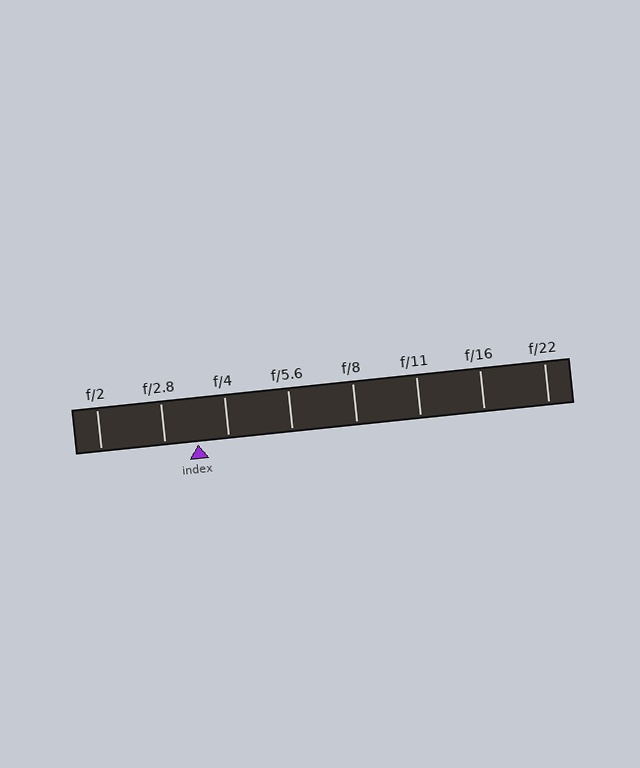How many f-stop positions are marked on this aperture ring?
There are 8 f-stop positions marked.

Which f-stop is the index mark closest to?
The index mark is closest to f/4.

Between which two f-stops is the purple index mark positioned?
The index mark is between f/2.8 and f/4.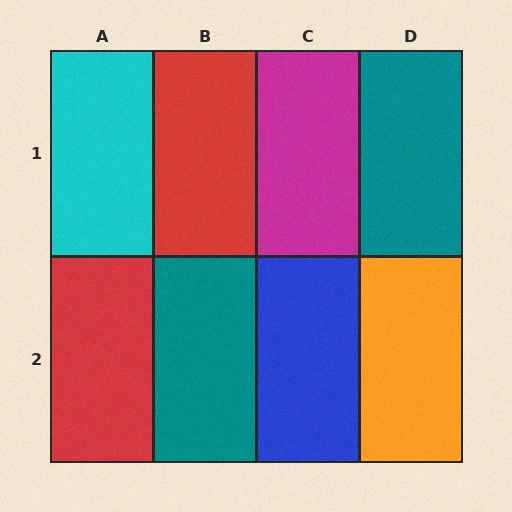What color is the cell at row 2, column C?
Blue.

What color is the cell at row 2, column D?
Orange.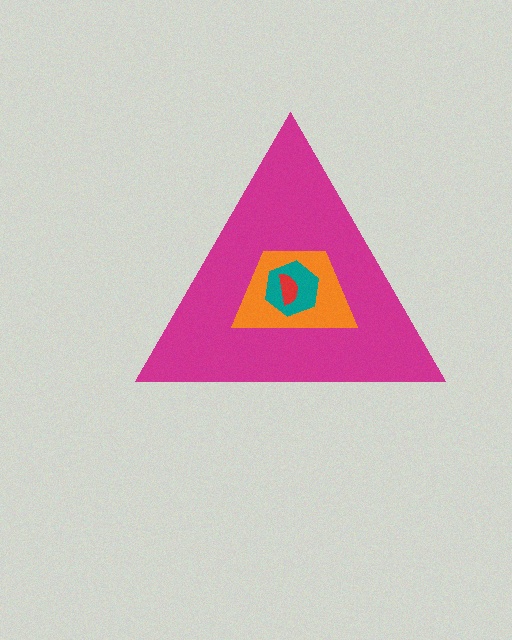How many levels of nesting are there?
4.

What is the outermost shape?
The magenta triangle.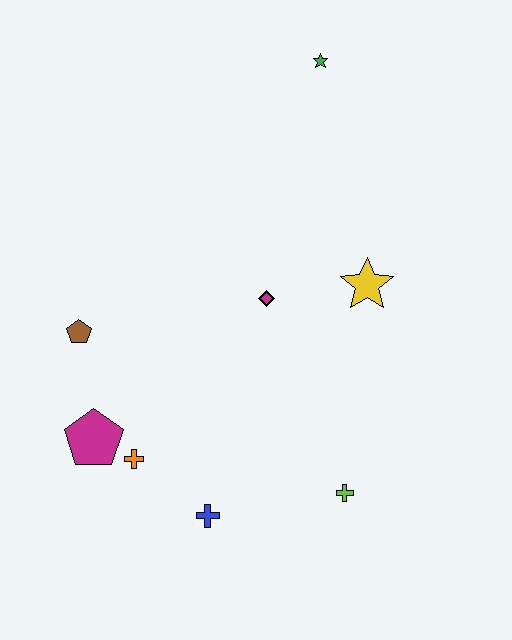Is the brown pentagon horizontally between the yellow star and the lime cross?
No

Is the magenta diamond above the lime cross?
Yes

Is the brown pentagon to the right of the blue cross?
No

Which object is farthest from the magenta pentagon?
The green star is farthest from the magenta pentagon.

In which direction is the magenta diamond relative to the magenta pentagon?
The magenta diamond is to the right of the magenta pentagon.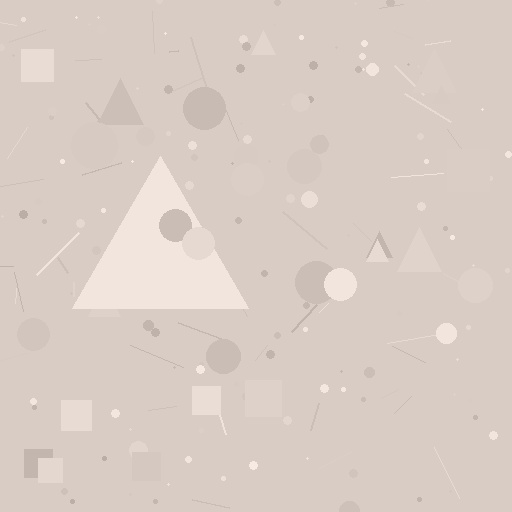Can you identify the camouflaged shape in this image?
The camouflaged shape is a triangle.